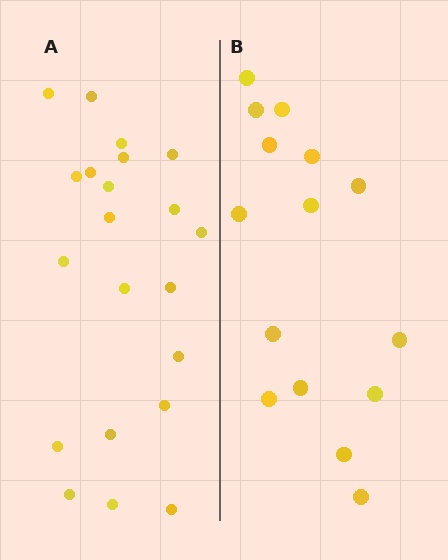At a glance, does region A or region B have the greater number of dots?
Region A (the left region) has more dots.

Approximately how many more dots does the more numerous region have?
Region A has about 6 more dots than region B.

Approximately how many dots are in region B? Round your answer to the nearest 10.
About 20 dots. (The exact count is 15, which rounds to 20.)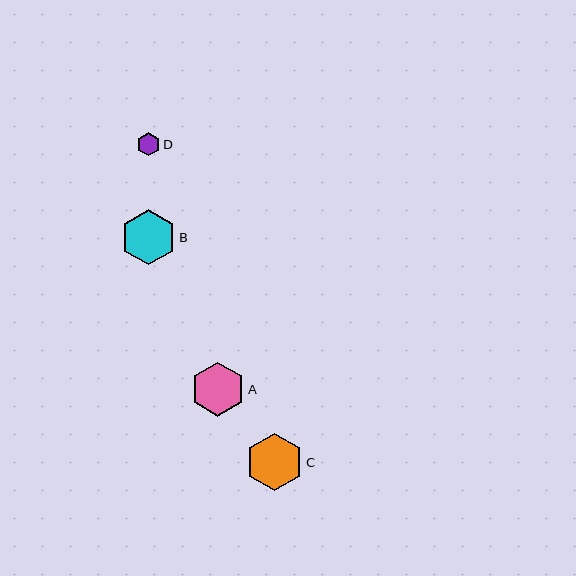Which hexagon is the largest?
Hexagon C is the largest with a size of approximately 58 pixels.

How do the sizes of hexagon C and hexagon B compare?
Hexagon C and hexagon B are approximately the same size.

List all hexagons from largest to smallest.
From largest to smallest: C, B, A, D.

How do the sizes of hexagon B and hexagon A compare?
Hexagon B and hexagon A are approximately the same size.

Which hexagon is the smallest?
Hexagon D is the smallest with a size of approximately 23 pixels.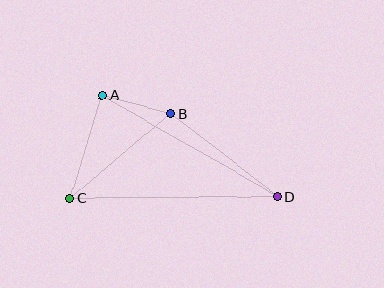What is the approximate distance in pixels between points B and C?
The distance between B and C is approximately 132 pixels.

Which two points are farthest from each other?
Points C and D are farthest from each other.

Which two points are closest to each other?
Points A and B are closest to each other.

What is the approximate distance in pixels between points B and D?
The distance between B and D is approximately 135 pixels.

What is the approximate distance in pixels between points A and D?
The distance between A and D is approximately 202 pixels.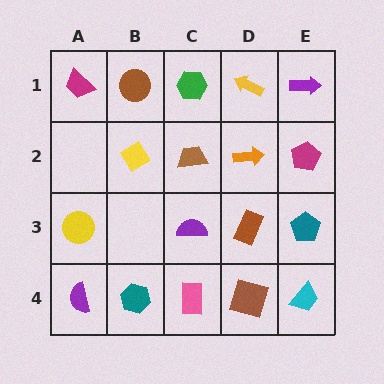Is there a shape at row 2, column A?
No, that cell is empty.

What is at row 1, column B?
A brown circle.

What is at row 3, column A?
A yellow circle.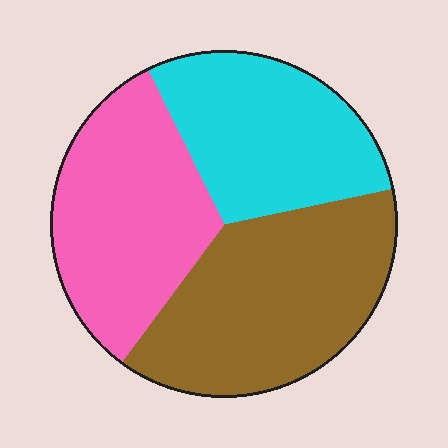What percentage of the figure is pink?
Pink takes up about one third (1/3) of the figure.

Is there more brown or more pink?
Brown.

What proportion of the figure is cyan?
Cyan covers about 30% of the figure.